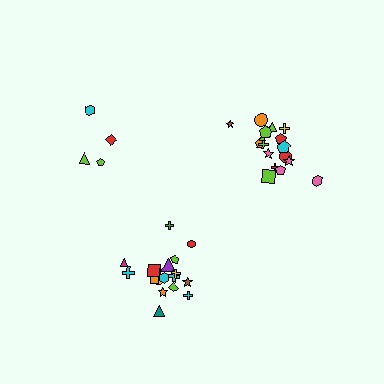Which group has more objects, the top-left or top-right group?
The top-right group.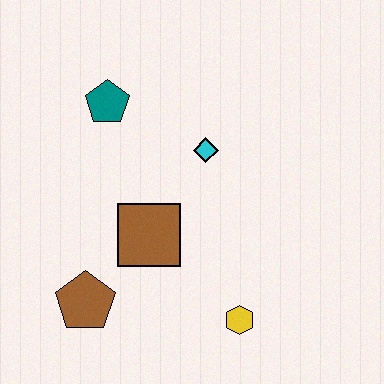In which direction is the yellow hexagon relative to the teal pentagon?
The yellow hexagon is below the teal pentagon.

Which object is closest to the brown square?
The brown pentagon is closest to the brown square.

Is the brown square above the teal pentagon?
No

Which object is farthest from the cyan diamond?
The brown pentagon is farthest from the cyan diamond.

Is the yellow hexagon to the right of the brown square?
Yes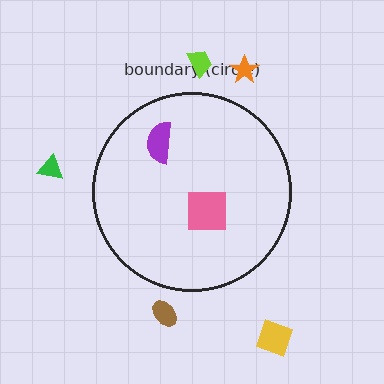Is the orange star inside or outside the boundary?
Outside.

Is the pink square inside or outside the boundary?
Inside.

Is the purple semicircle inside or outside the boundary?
Inside.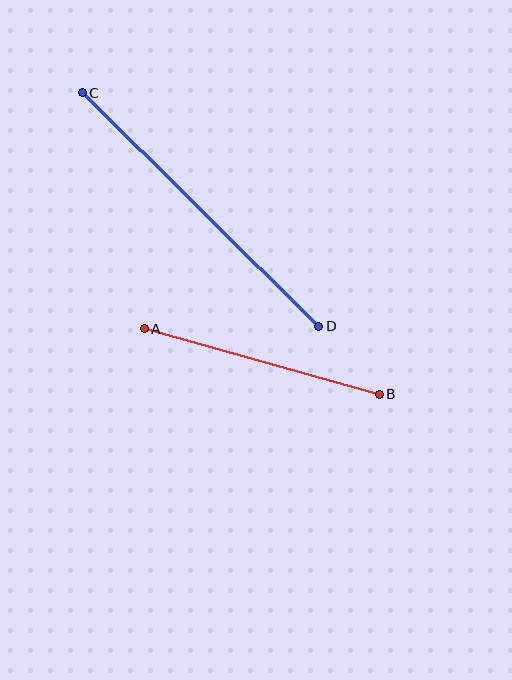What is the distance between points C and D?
The distance is approximately 332 pixels.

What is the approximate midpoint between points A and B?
The midpoint is at approximately (262, 361) pixels.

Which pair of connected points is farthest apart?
Points C and D are farthest apart.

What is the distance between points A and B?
The distance is approximately 244 pixels.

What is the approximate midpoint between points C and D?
The midpoint is at approximately (201, 209) pixels.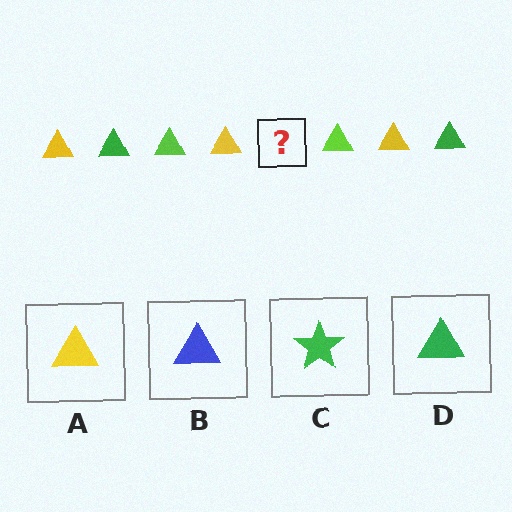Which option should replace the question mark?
Option D.